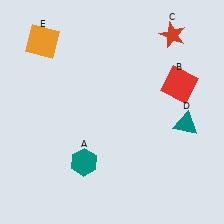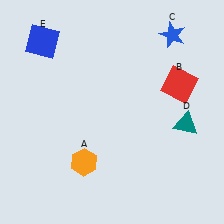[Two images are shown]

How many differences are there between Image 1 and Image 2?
There are 3 differences between the two images.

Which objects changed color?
A changed from teal to orange. C changed from red to blue. E changed from orange to blue.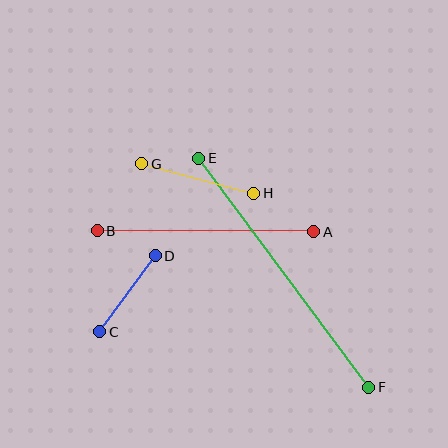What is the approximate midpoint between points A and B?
The midpoint is at approximately (205, 231) pixels.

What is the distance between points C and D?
The distance is approximately 94 pixels.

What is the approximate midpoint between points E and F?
The midpoint is at approximately (284, 273) pixels.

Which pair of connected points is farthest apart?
Points E and F are farthest apart.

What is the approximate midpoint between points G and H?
The midpoint is at approximately (198, 179) pixels.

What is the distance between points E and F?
The distance is approximately 285 pixels.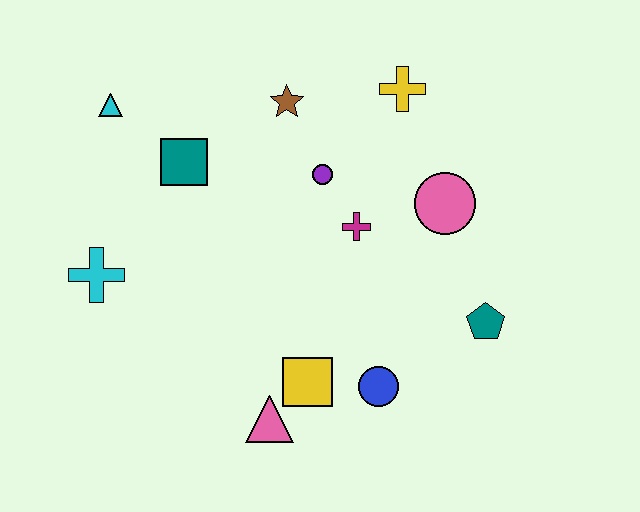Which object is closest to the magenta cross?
The purple circle is closest to the magenta cross.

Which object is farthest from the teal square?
The teal pentagon is farthest from the teal square.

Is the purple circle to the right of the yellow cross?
No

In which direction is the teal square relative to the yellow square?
The teal square is above the yellow square.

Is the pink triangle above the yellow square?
No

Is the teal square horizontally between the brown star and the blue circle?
No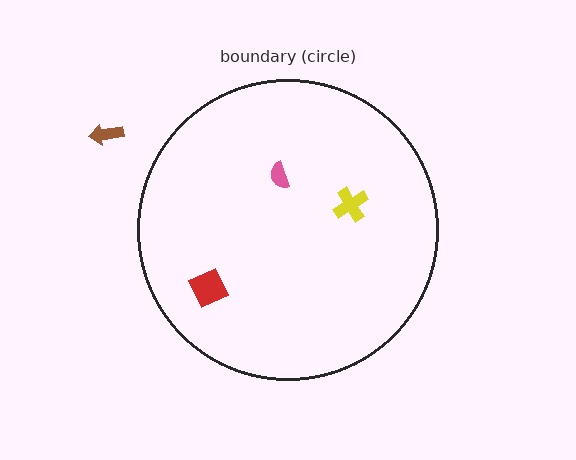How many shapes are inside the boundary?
3 inside, 1 outside.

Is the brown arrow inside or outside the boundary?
Outside.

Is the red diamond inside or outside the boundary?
Inside.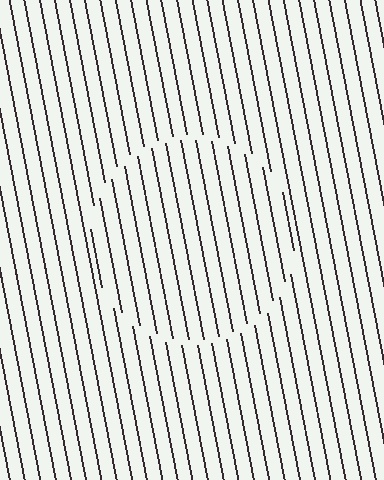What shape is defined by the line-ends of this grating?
An illusory circle. The interior of the shape contains the same grating, shifted by half a period — the contour is defined by the phase discontinuity where line-ends from the inner and outer gratings abut.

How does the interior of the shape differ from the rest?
The interior of the shape contains the same grating, shifted by half a period — the contour is defined by the phase discontinuity where line-ends from the inner and outer gratings abut.